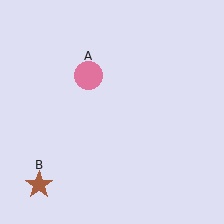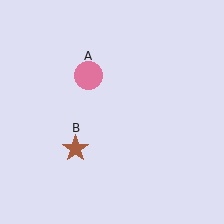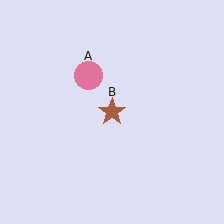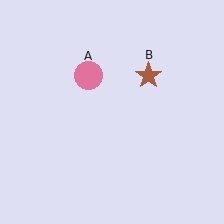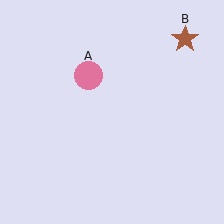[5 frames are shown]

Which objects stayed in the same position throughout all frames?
Pink circle (object A) remained stationary.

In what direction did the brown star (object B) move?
The brown star (object B) moved up and to the right.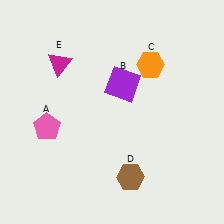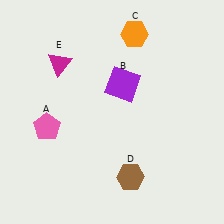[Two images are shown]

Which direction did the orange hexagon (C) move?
The orange hexagon (C) moved up.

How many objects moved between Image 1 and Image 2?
1 object moved between the two images.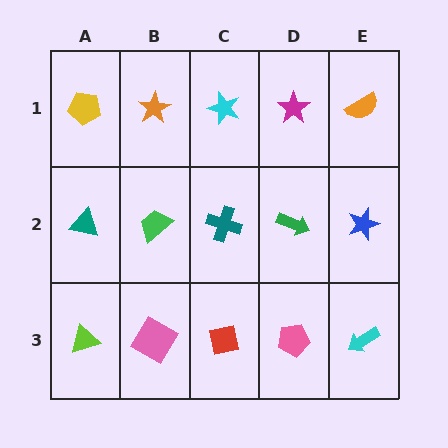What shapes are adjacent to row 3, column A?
A teal triangle (row 2, column A), a pink diamond (row 3, column B).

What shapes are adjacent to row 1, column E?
A blue star (row 2, column E), a magenta star (row 1, column D).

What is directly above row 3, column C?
A teal cross.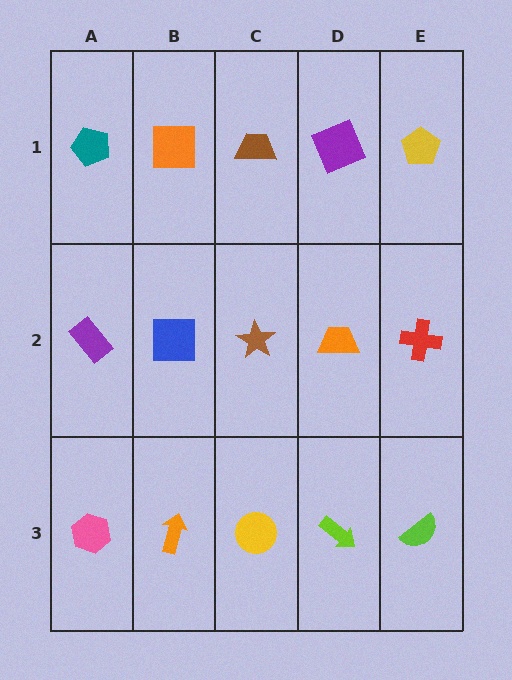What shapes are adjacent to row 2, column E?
A yellow pentagon (row 1, column E), a lime semicircle (row 3, column E), an orange trapezoid (row 2, column D).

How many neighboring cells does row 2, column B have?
4.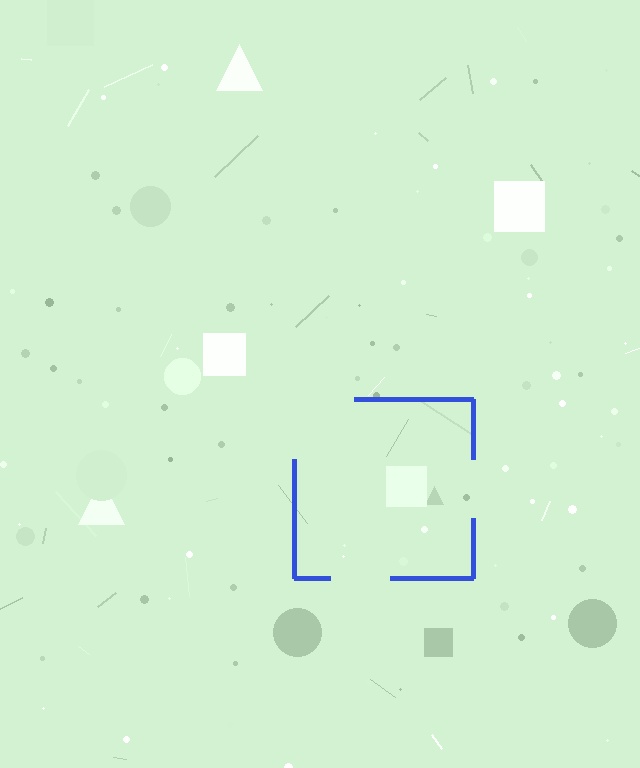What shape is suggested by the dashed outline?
The dashed outline suggests a square.